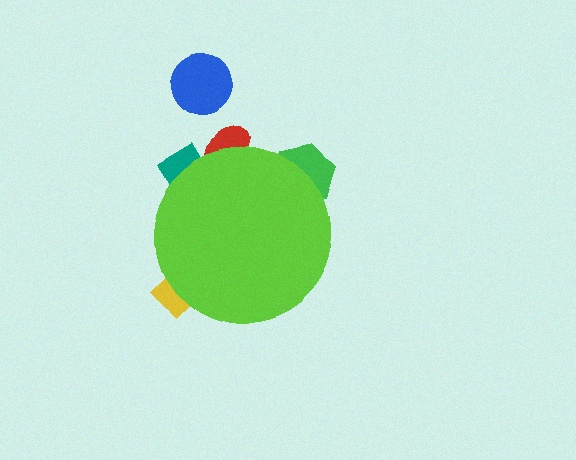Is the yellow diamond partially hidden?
Yes, the yellow diamond is partially hidden behind the lime circle.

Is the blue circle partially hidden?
No, the blue circle is fully visible.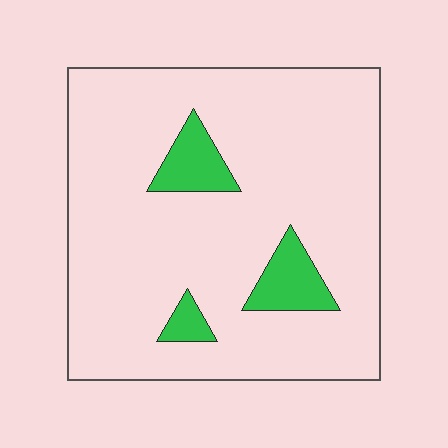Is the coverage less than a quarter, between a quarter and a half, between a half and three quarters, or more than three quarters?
Less than a quarter.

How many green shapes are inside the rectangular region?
3.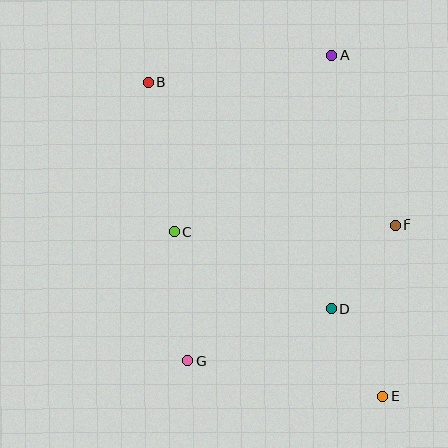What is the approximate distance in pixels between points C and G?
The distance between C and G is approximately 129 pixels.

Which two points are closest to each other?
Points D and E are closest to each other.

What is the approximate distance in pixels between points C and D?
The distance between C and D is approximately 175 pixels.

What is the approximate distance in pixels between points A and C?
The distance between A and C is approximately 236 pixels.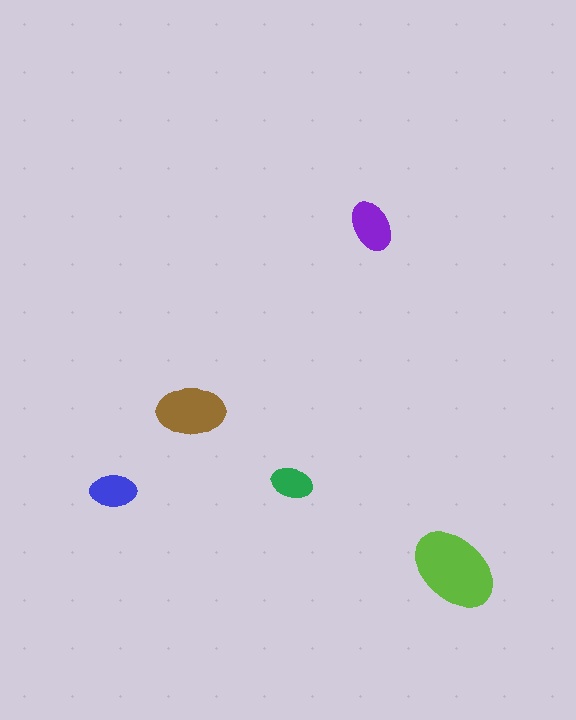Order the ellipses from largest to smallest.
the lime one, the brown one, the purple one, the blue one, the green one.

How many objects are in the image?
There are 5 objects in the image.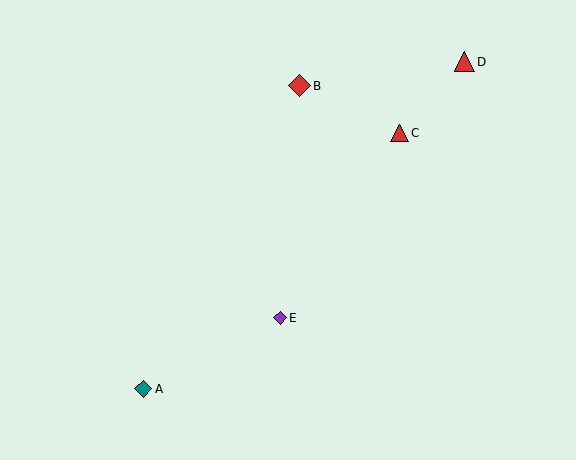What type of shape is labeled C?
Shape C is a red triangle.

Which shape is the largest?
The red diamond (labeled B) is the largest.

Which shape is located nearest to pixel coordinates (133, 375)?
The teal diamond (labeled A) at (143, 389) is nearest to that location.